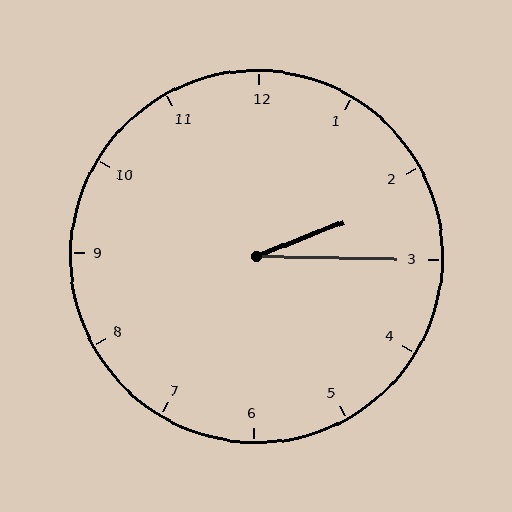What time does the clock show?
2:15.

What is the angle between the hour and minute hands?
Approximately 22 degrees.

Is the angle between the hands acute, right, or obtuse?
It is acute.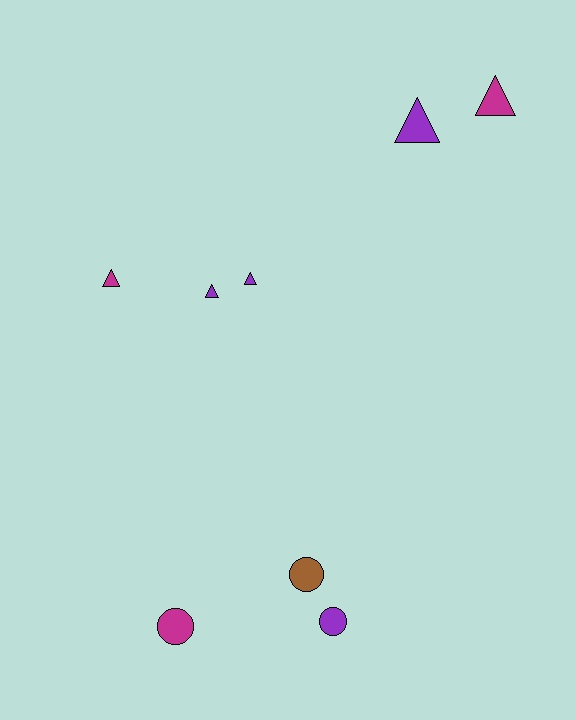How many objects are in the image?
There are 8 objects.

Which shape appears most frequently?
Triangle, with 5 objects.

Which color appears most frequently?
Purple, with 4 objects.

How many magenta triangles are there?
There are 2 magenta triangles.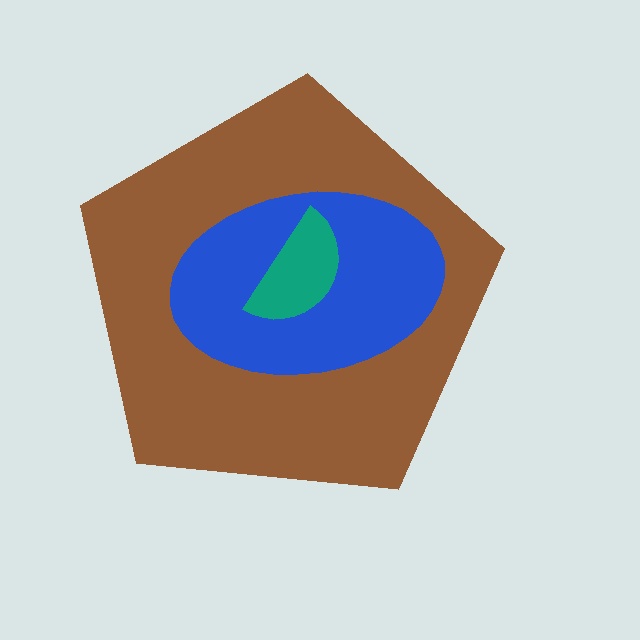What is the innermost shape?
The teal semicircle.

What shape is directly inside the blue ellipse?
The teal semicircle.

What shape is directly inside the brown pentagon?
The blue ellipse.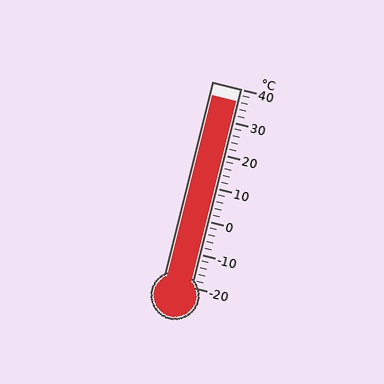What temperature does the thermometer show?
The thermometer shows approximately 36°C.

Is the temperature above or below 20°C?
The temperature is above 20°C.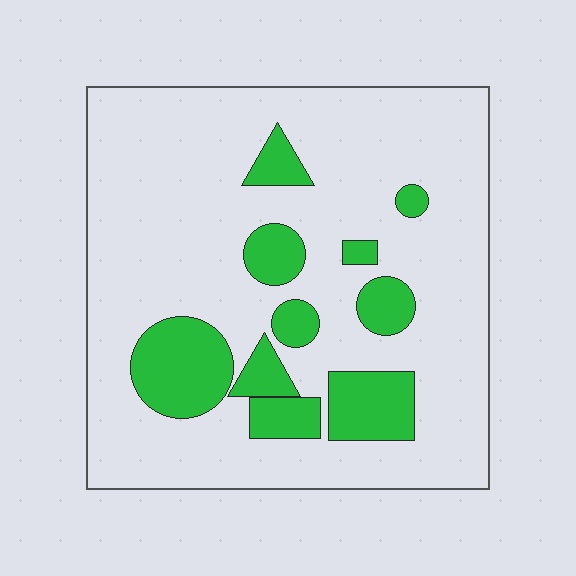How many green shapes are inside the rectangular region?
10.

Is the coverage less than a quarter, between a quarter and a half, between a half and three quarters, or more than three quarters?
Less than a quarter.